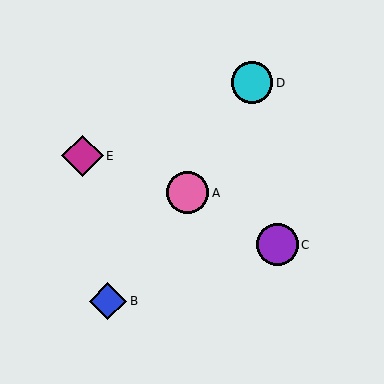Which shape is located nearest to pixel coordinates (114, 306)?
The blue diamond (labeled B) at (108, 301) is nearest to that location.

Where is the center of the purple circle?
The center of the purple circle is at (278, 245).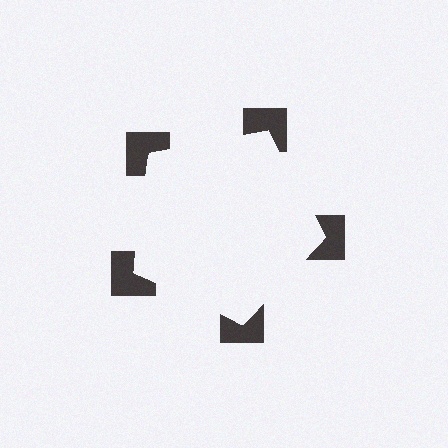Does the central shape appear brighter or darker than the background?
It typically appears slightly brighter than the background, even though no actual brightness change is drawn.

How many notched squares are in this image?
There are 5 — one at each vertex of the illusory pentagon.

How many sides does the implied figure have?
5 sides.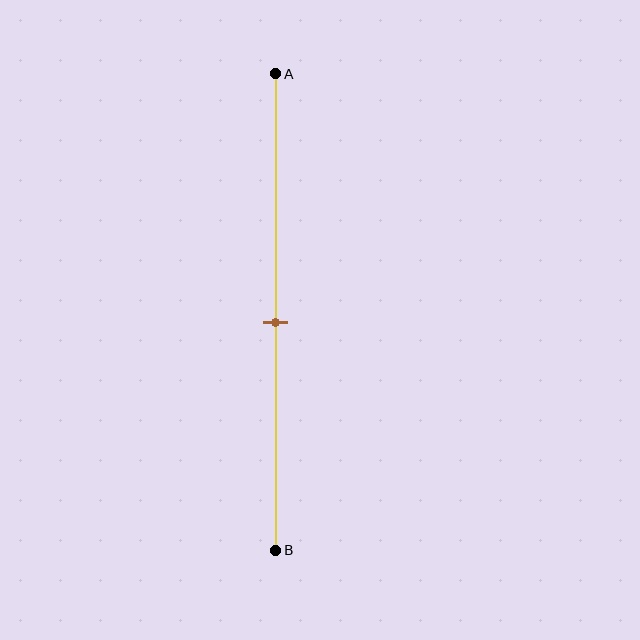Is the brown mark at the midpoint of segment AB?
Yes, the mark is approximately at the midpoint.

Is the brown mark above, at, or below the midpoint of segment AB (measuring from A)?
The brown mark is approximately at the midpoint of segment AB.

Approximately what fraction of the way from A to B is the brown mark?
The brown mark is approximately 50% of the way from A to B.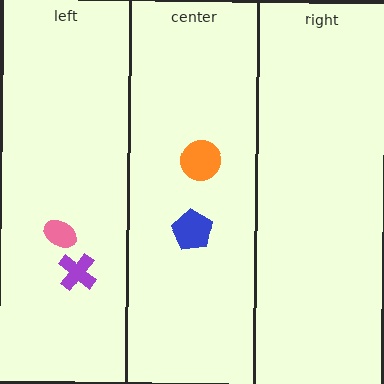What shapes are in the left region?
The purple cross, the pink ellipse.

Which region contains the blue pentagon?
The center region.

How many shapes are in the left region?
2.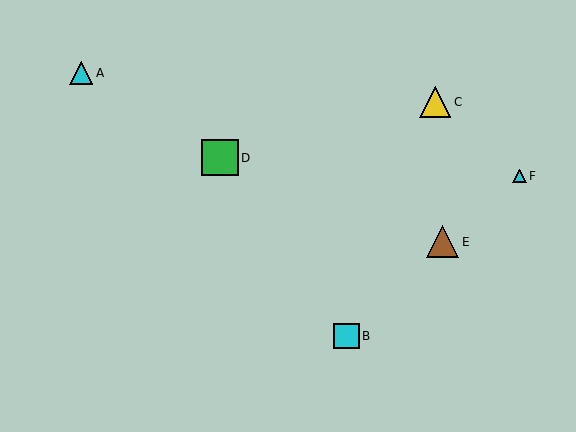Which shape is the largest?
The green square (labeled D) is the largest.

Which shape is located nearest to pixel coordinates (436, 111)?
The yellow triangle (labeled C) at (435, 102) is nearest to that location.